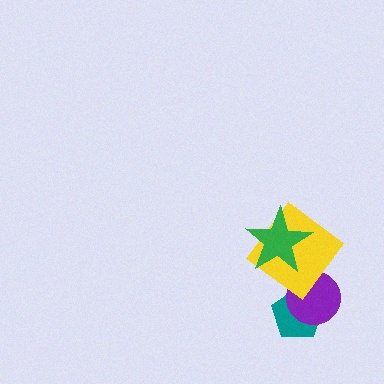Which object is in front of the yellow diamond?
The green star is in front of the yellow diamond.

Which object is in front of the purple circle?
The yellow diamond is in front of the purple circle.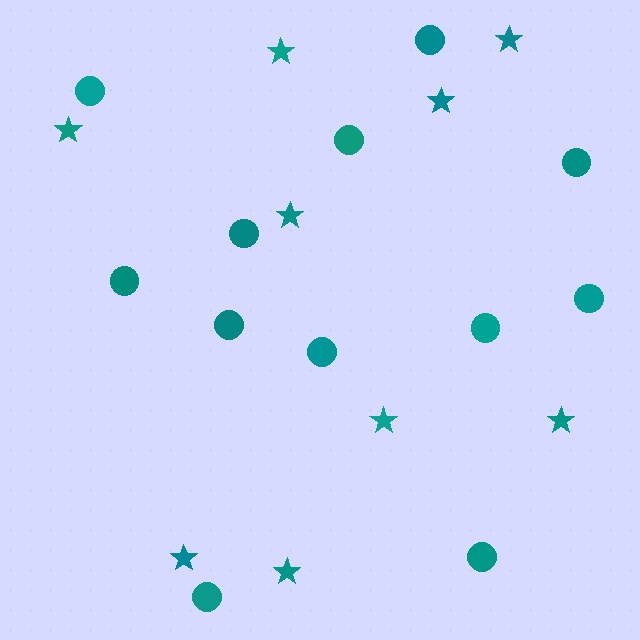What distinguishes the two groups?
There are 2 groups: one group of stars (9) and one group of circles (12).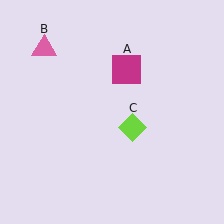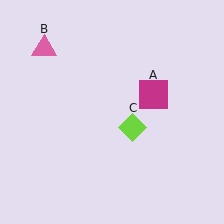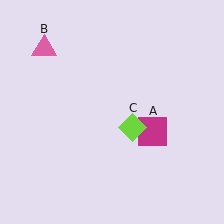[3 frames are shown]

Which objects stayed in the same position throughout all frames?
Pink triangle (object B) and lime diamond (object C) remained stationary.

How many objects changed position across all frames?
1 object changed position: magenta square (object A).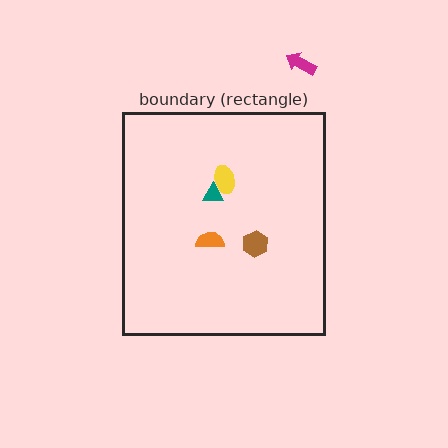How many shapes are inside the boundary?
4 inside, 1 outside.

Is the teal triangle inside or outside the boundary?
Inside.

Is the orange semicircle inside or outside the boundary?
Inside.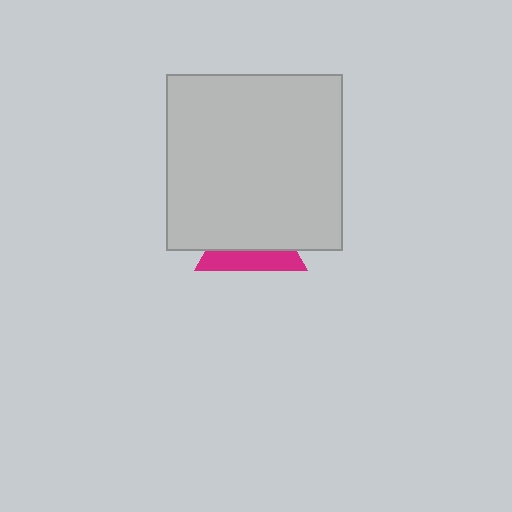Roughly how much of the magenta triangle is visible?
A small part of it is visible (roughly 36%).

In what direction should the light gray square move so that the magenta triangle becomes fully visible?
The light gray square should move up. That is the shortest direction to clear the overlap and leave the magenta triangle fully visible.